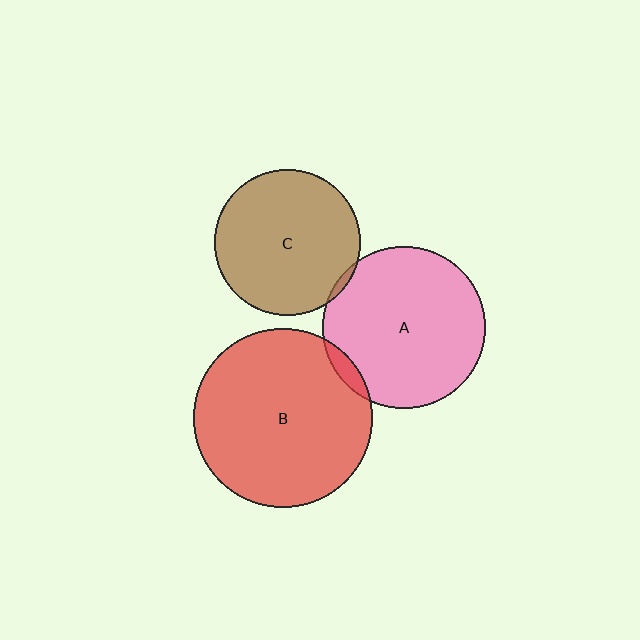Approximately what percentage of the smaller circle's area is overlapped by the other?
Approximately 5%.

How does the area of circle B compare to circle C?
Approximately 1.5 times.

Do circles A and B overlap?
Yes.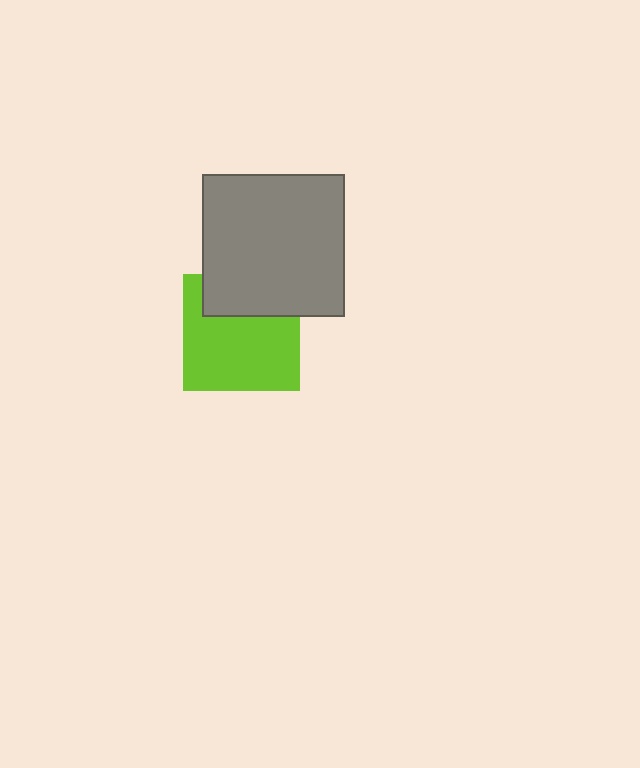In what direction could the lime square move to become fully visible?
The lime square could move down. That would shift it out from behind the gray square entirely.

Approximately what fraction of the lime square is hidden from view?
Roughly 32% of the lime square is hidden behind the gray square.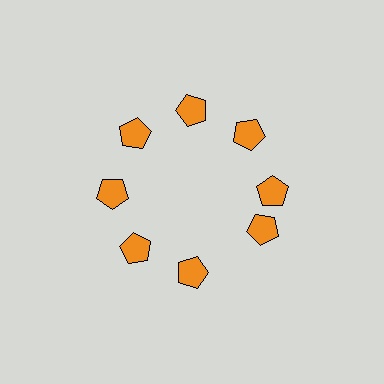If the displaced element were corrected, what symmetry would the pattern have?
It would have 8-fold rotational symmetry — the pattern would map onto itself every 45 degrees.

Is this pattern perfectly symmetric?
No. The 8 orange pentagons are arranged in a ring, but one element near the 4 o'clock position is rotated out of alignment along the ring, breaking the 8-fold rotational symmetry.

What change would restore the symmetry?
The symmetry would be restored by rotating it back into even spacing with its neighbors so that all 8 pentagons sit at equal angles and equal distance from the center.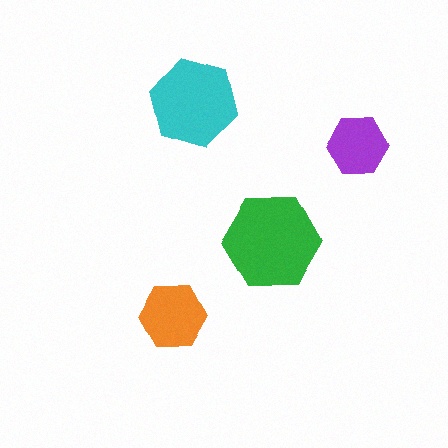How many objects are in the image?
There are 4 objects in the image.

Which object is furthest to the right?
The purple hexagon is rightmost.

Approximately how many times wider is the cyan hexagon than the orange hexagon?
About 1.5 times wider.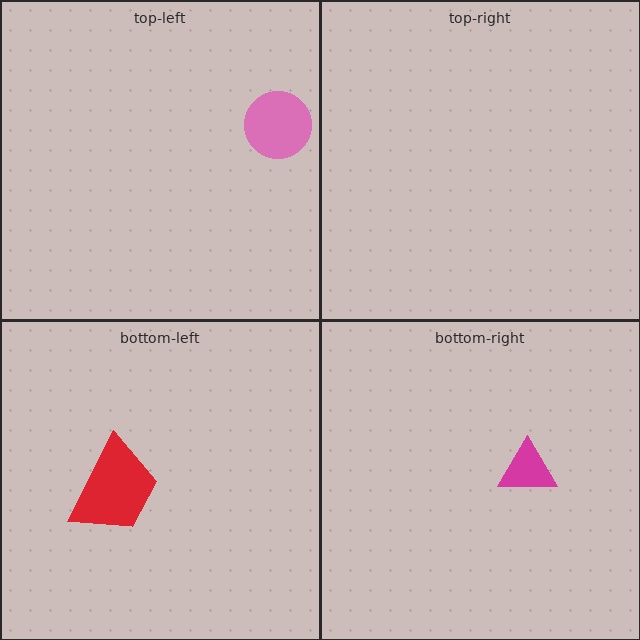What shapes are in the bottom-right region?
The magenta triangle.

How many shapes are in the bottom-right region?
1.